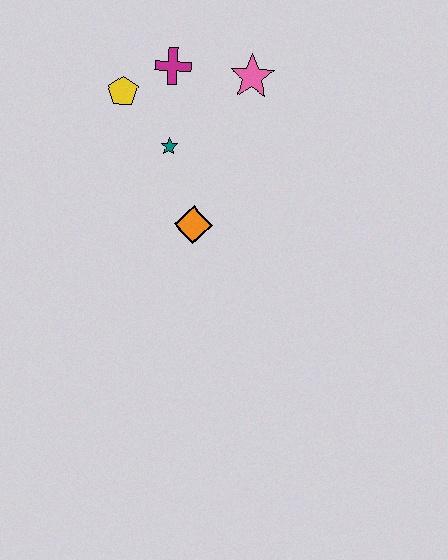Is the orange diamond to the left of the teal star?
No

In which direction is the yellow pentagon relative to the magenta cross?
The yellow pentagon is to the left of the magenta cross.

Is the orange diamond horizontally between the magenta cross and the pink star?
Yes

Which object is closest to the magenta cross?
The yellow pentagon is closest to the magenta cross.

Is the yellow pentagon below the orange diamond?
No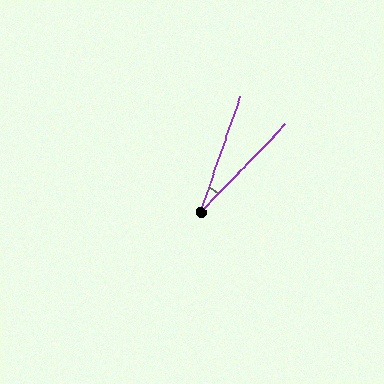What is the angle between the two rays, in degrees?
Approximately 24 degrees.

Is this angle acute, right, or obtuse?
It is acute.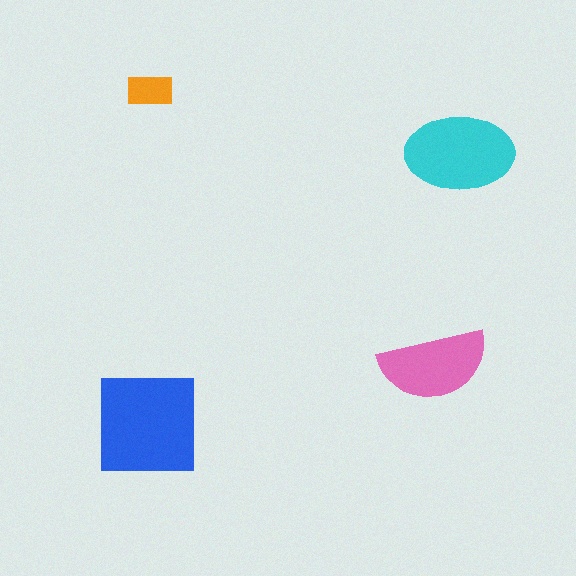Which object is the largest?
The blue square.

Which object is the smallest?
The orange rectangle.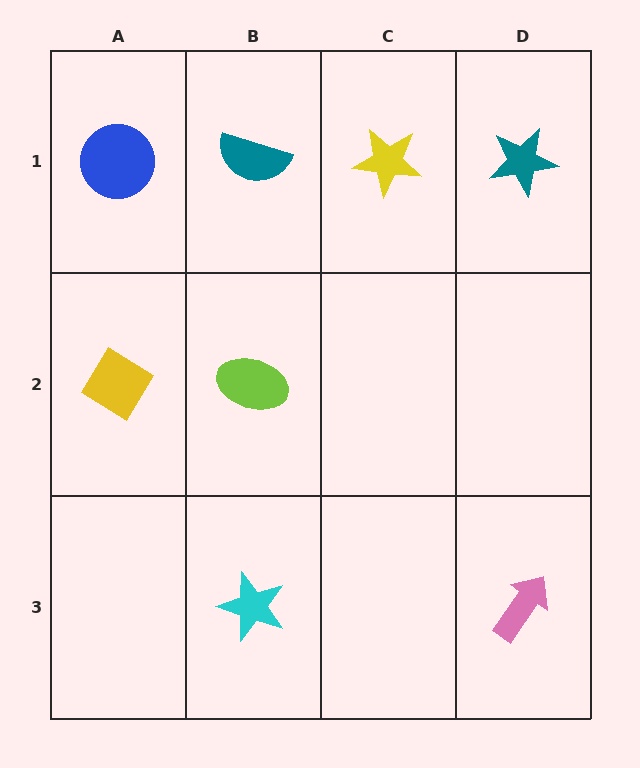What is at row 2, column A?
A yellow diamond.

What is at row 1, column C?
A yellow star.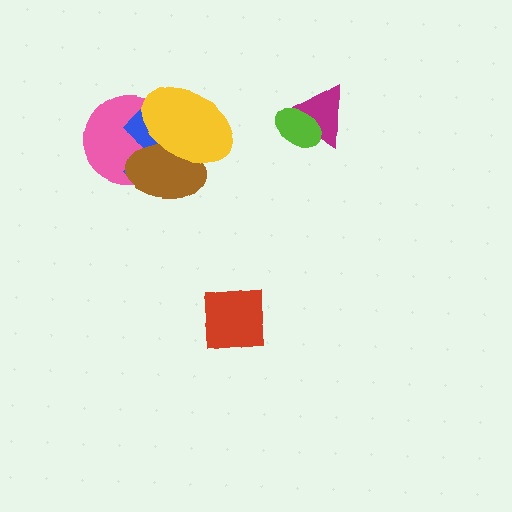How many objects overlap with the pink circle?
3 objects overlap with the pink circle.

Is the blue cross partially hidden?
Yes, it is partially covered by another shape.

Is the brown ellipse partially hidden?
Yes, it is partially covered by another shape.